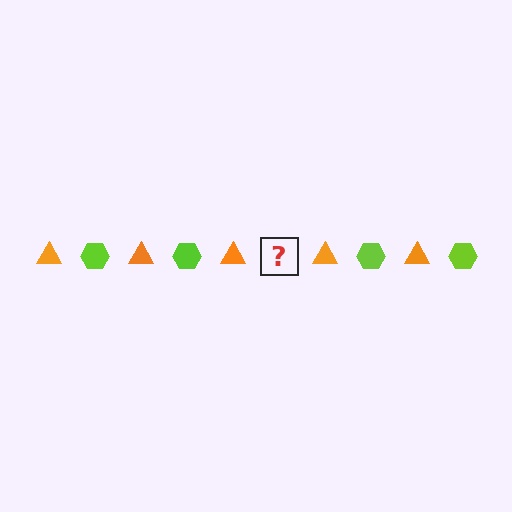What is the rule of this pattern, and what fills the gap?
The rule is that the pattern alternates between orange triangle and lime hexagon. The gap should be filled with a lime hexagon.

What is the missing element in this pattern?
The missing element is a lime hexagon.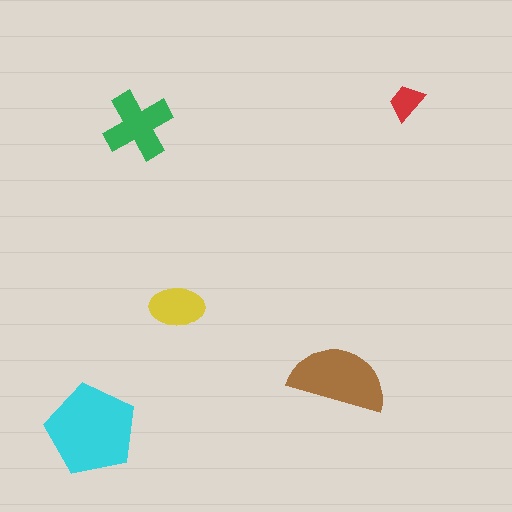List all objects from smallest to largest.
The red trapezoid, the yellow ellipse, the green cross, the brown semicircle, the cyan pentagon.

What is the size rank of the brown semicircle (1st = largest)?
2nd.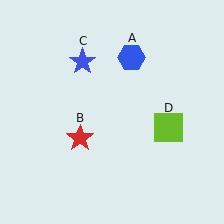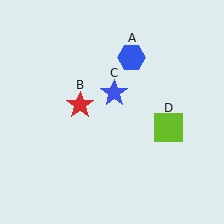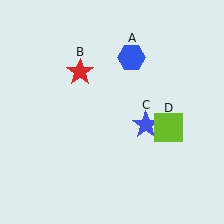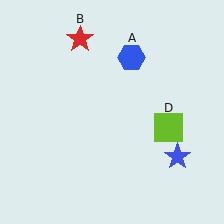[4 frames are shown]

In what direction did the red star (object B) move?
The red star (object B) moved up.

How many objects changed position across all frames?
2 objects changed position: red star (object B), blue star (object C).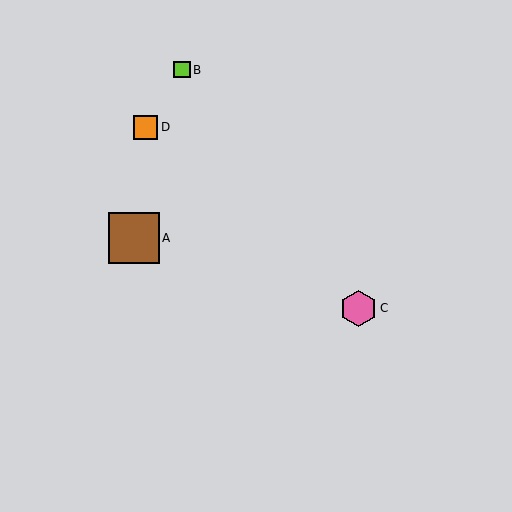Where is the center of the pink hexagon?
The center of the pink hexagon is at (359, 308).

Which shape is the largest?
The brown square (labeled A) is the largest.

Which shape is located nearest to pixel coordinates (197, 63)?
The lime square (labeled B) at (182, 70) is nearest to that location.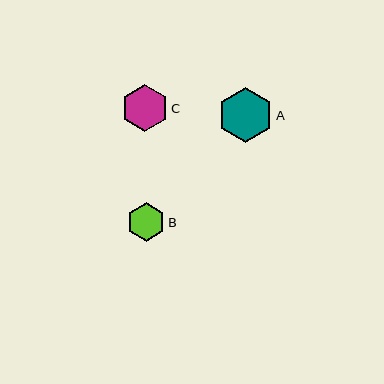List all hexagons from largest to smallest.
From largest to smallest: A, C, B.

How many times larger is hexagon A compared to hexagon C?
Hexagon A is approximately 1.2 times the size of hexagon C.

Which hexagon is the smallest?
Hexagon B is the smallest with a size of approximately 38 pixels.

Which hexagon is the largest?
Hexagon A is the largest with a size of approximately 55 pixels.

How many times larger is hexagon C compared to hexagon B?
Hexagon C is approximately 1.2 times the size of hexagon B.